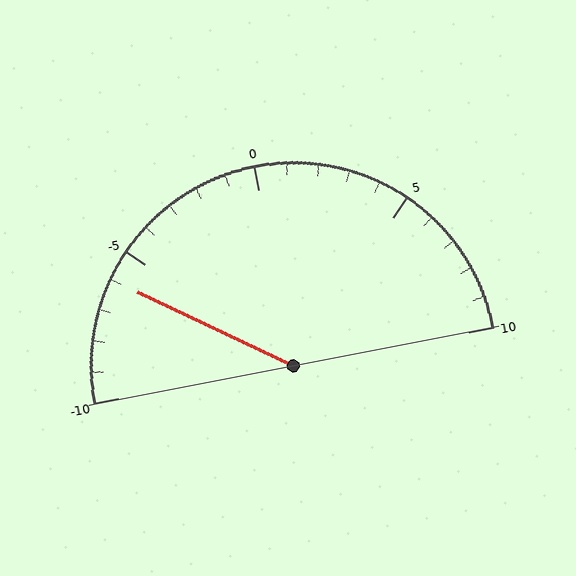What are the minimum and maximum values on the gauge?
The gauge ranges from -10 to 10.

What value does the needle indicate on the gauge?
The needle indicates approximately -6.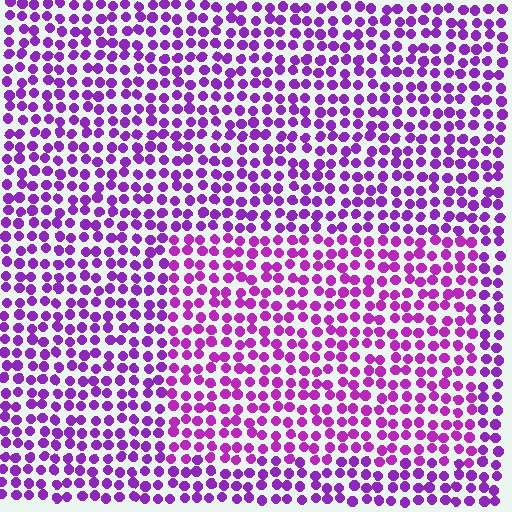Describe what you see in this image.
The image is filled with small purple elements in a uniform arrangement. A rectangle-shaped region is visible where the elements are tinted to a slightly different hue, forming a subtle color boundary.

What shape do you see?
I see a rectangle.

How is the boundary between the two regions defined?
The boundary is defined purely by a slight shift in hue (about 18 degrees). Spacing, size, and orientation are identical on both sides.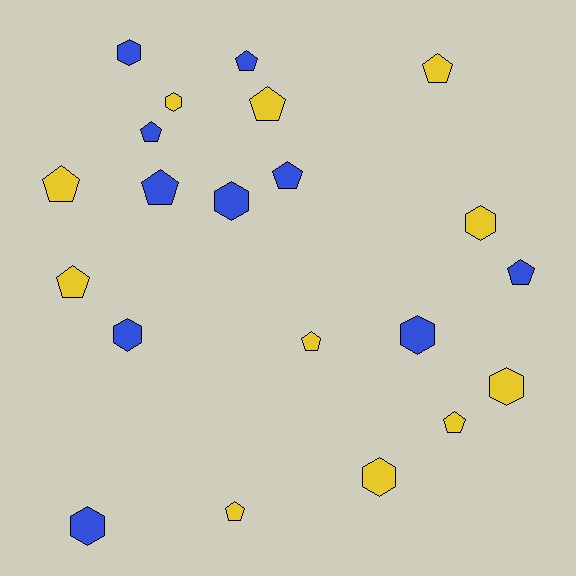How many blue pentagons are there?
There are 5 blue pentagons.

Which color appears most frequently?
Yellow, with 11 objects.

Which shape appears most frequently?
Pentagon, with 12 objects.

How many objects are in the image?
There are 21 objects.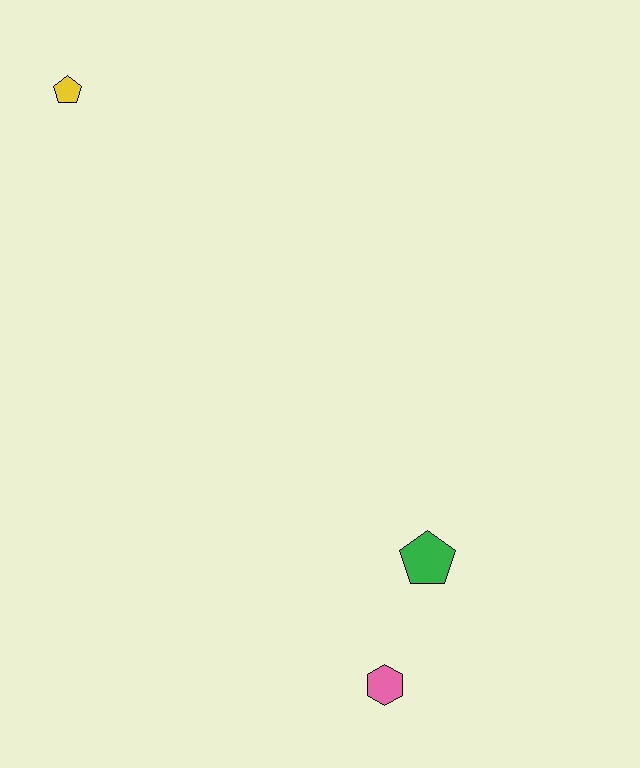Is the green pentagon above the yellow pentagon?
No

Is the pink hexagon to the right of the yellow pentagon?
Yes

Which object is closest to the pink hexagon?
The green pentagon is closest to the pink hexagon.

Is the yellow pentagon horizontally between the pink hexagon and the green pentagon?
No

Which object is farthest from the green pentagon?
The yellow pentagon is farthest from the green pentagon.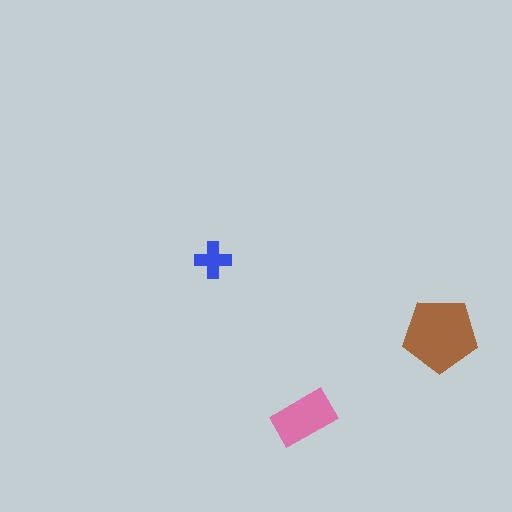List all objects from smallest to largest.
The blue cross, the pink rectangle, the brown pentagon.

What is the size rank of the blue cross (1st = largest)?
3rd.